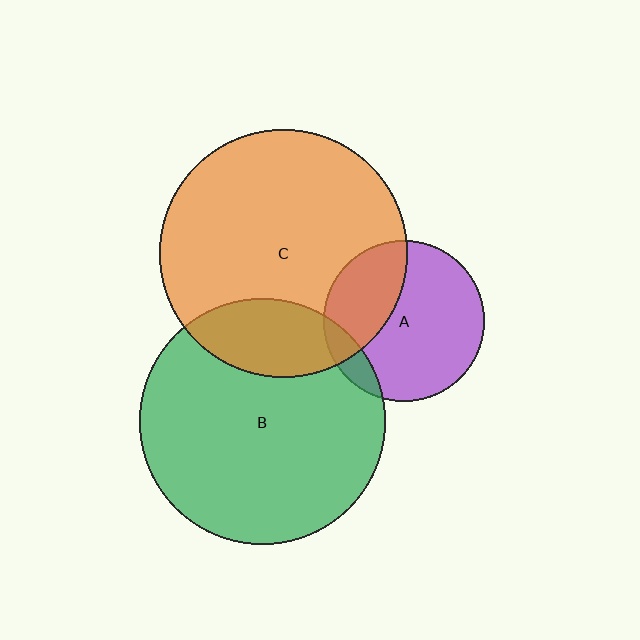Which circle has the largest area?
Circle C (orange).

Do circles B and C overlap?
Yes.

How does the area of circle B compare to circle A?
Approximately 2.3 times.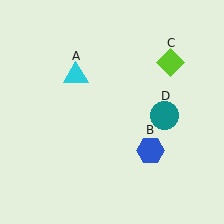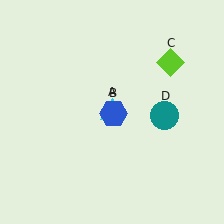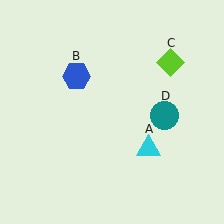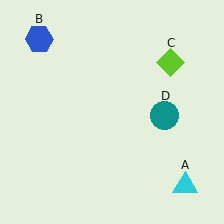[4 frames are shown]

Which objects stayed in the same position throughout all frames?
Lime diamond (object C) and teal circle (object D) remained stationary.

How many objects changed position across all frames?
2 objects changed position: cyan triangle (object A), blue hexagon (object B).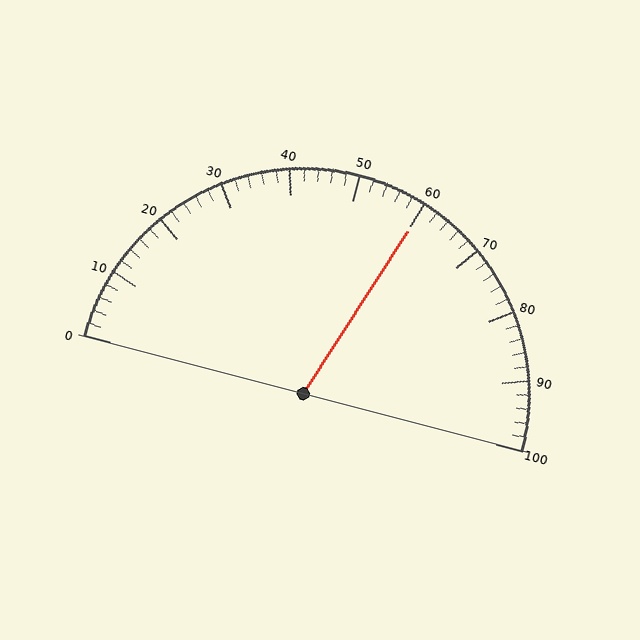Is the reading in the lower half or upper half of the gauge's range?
The reading is in the upper half of the range (0 to 100).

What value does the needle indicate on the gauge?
The needle indicates approximately 60.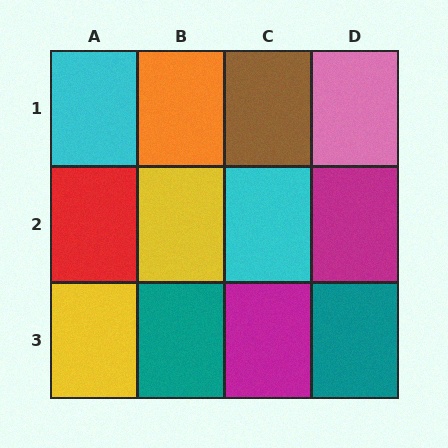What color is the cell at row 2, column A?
Red.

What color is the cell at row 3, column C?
Magenta.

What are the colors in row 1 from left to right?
Cyan, orange, brown, pink.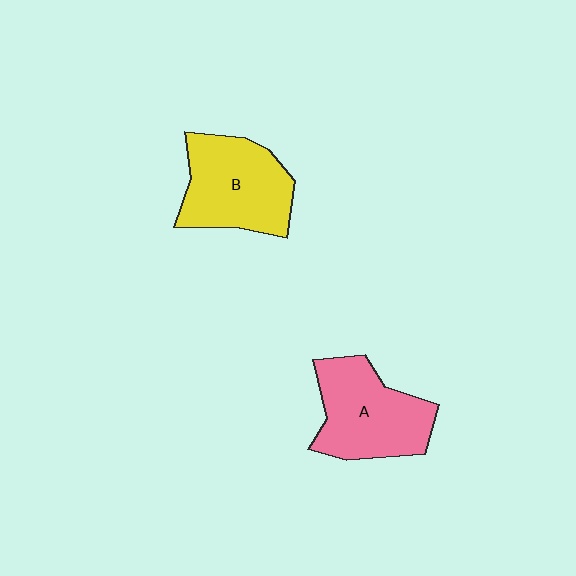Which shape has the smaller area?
Shape A (pink).